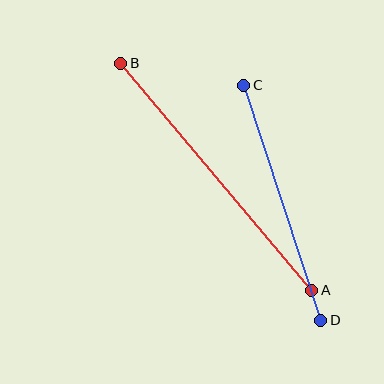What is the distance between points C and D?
The distance is approximately 248 pixels.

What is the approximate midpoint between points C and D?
The midpoint is at approximately (282, 203) pixels.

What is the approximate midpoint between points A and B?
The midpoint is at approximately (216, 177) pixels.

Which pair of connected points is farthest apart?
Points A and B are farthest apart.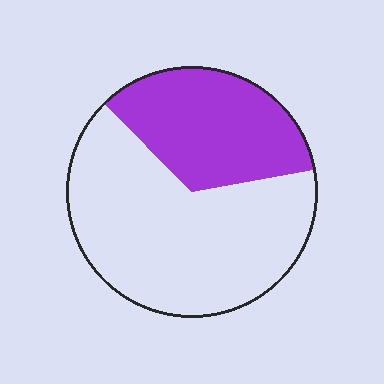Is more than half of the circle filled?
No.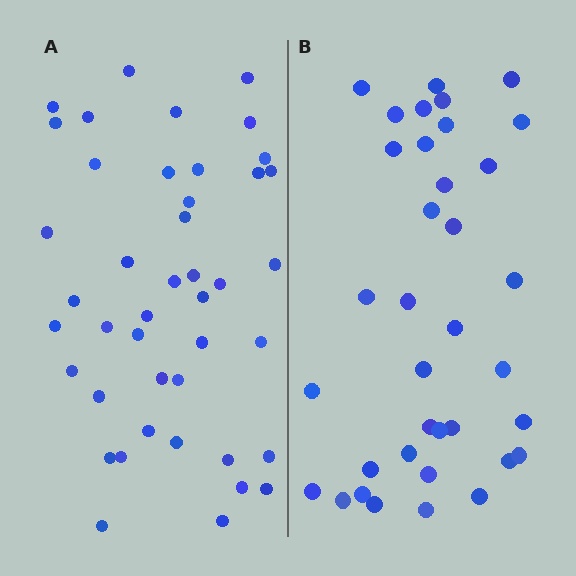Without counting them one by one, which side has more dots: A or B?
Region A (the left region) has more dots.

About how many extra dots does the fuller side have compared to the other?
Region A has roughly 8 or so more dots than region B.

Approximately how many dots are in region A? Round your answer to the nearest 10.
About 40 dots. (The exact count is 43, which rounds to 40.)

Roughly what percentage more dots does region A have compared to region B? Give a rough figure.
About 20% more.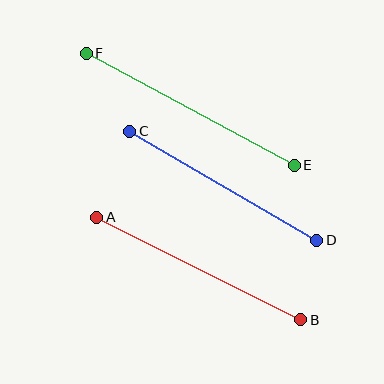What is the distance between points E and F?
The distance is approximately 236 pixels.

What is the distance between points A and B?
The distance is approximately 228 pixels.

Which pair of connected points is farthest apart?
Points E and F are farthest apart.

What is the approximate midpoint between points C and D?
The midpoint is at approximately (223, 186) pixels.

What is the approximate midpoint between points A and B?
The midpoint is at approximately (199, 268) pixels.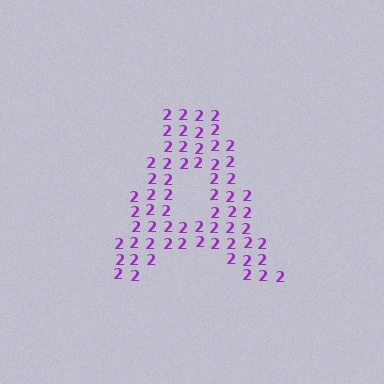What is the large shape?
The large shape is the letter A.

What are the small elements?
The small elements are digit 2's.